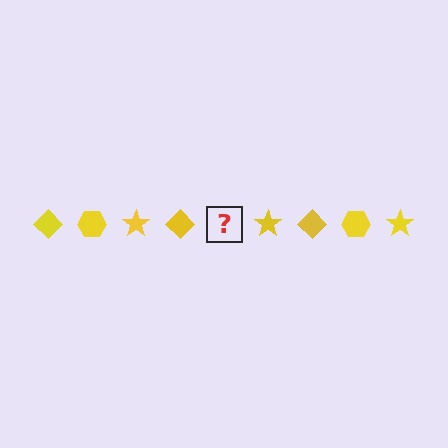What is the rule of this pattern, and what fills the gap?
The rule is that the pattern cycles through diamond, hexagon, star shapes in yellow. The gap should be filled with a yellow hexagon.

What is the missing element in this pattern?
The missing element is a yellow hexagon.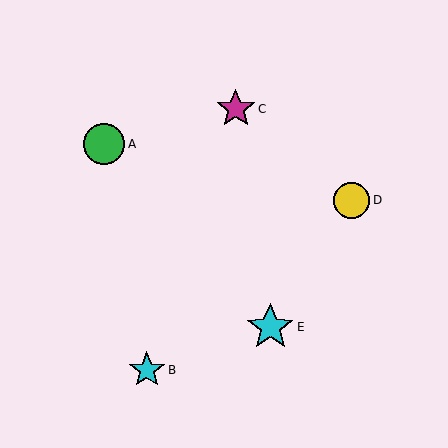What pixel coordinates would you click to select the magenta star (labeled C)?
Click at (236, 109) to select the magenta star C.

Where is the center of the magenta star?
The center of the magenta star is at (236, 109).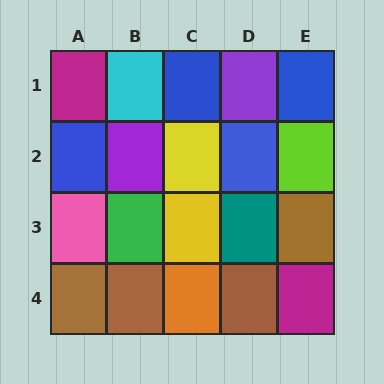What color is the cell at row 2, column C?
Yellow.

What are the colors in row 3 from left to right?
Pink, green, yellow, teal, brown.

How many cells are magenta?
2 cells are magenta.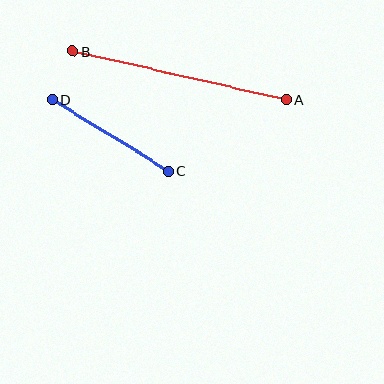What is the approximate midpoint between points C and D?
The midpoint is at approximately (110, 135) pixels.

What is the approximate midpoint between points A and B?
The midpoint is at approximately (180, 76) pixels.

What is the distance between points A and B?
The distance is approximately 219 pixels.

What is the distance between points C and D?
The distance is approximately 136 pixels.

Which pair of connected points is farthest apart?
Points A and B are farthest apart.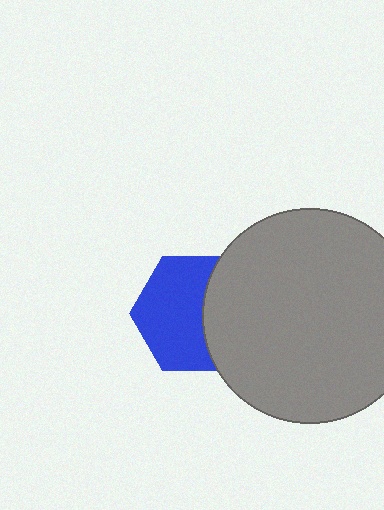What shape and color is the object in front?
The object in front is a gray circle.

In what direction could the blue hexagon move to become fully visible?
The blue hexagon could move left. That would shift it out from behind the gray circle entirely.